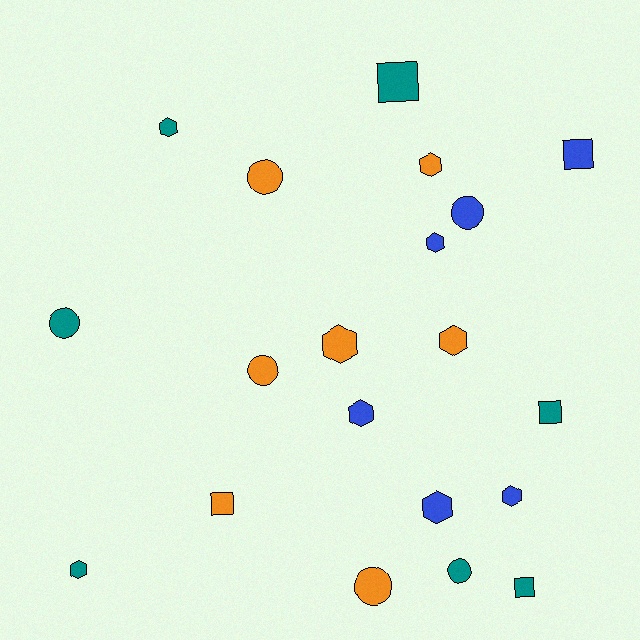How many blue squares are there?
There is 1 blue square.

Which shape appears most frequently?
Hexagon, with 9 objects.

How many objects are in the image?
There are 20 objects.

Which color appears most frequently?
Orange, with 7 objects.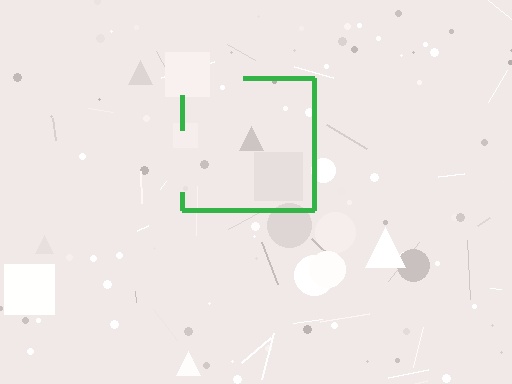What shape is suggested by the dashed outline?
The dashed outline suggests a square.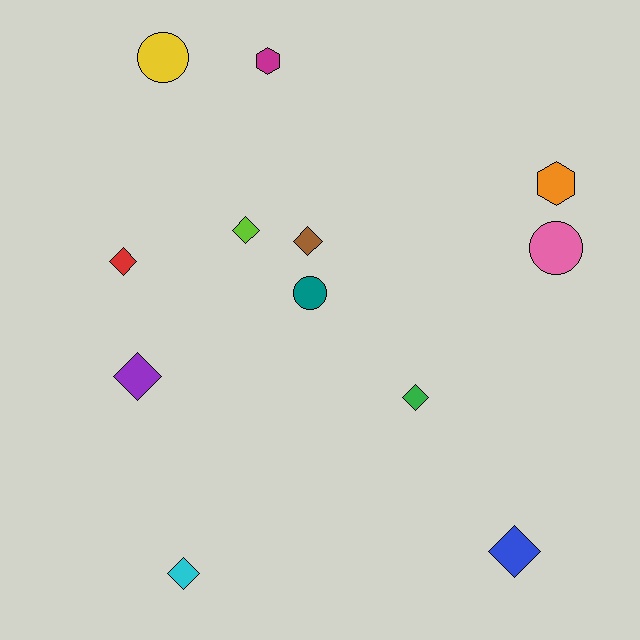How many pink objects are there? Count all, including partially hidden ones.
There is 1 pink object.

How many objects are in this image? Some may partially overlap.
There are 12 objects.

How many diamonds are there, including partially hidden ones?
There are 7 diamonds.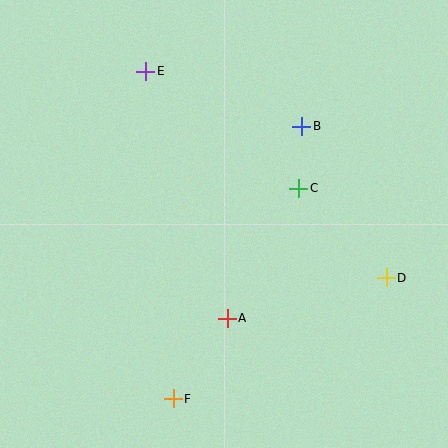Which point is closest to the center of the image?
Point C at (299, 188) is closest to the center.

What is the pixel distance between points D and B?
The distance between D and B is 174 pixels.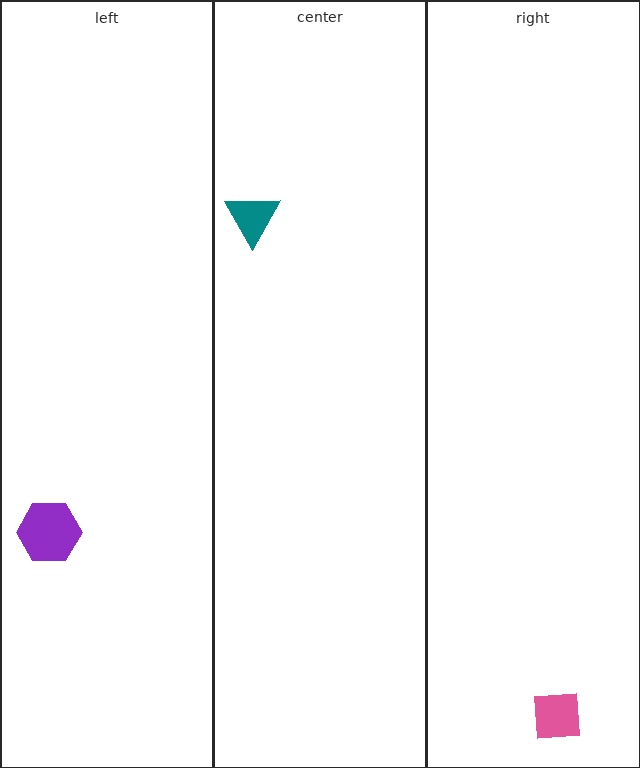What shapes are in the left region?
The purple hexagon.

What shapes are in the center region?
The teal triangle.